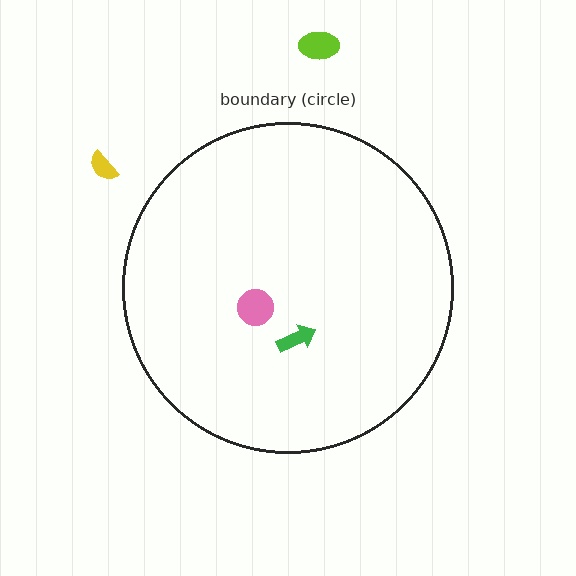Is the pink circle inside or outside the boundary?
Inside.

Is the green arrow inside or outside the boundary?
Inside.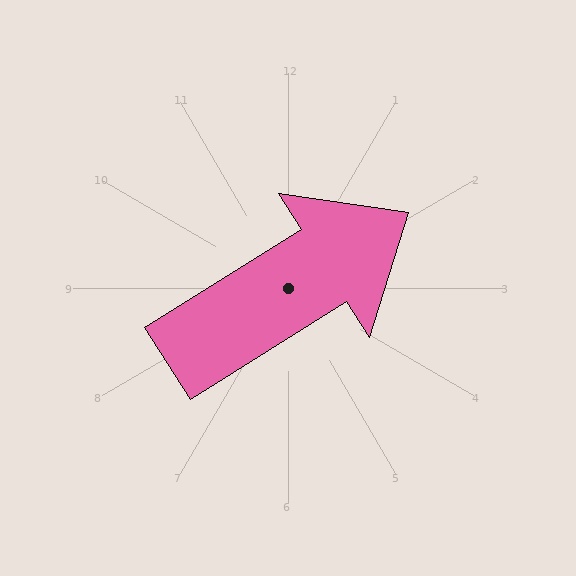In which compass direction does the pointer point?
Northeast.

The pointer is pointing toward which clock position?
Roughly 2 o'clock.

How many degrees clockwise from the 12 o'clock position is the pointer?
Approximately 58 degrees.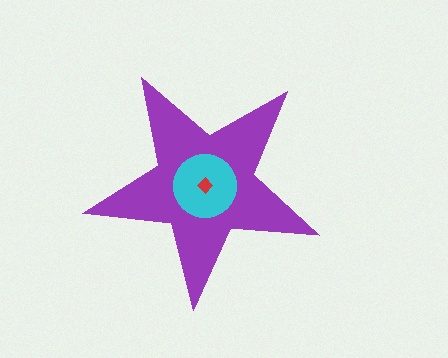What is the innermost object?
The red diamond.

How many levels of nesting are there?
3.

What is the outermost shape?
The purple star.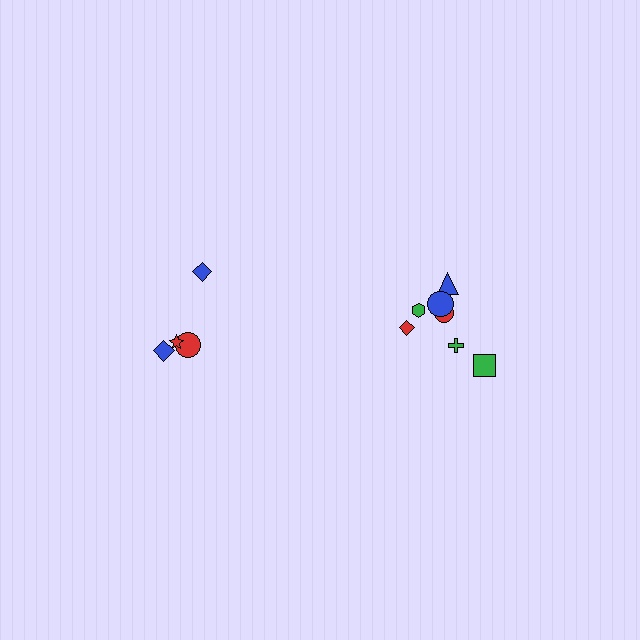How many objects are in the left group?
There are 4 objects.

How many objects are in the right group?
There are 7 objects.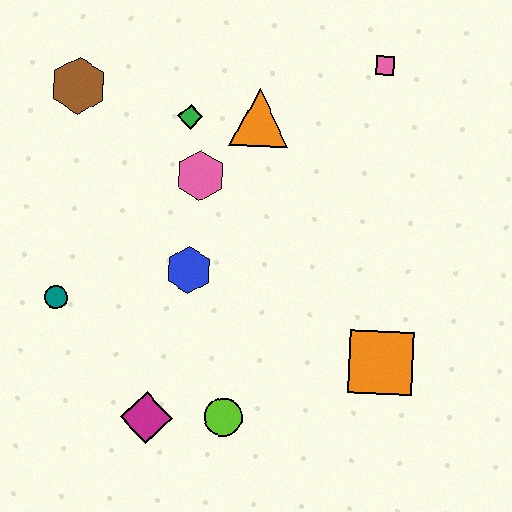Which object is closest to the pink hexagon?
The green diamond is closest to the pink hexagon.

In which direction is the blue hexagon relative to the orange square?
The blue hexagon is to the left of the orange square.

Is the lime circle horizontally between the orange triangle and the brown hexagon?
Yes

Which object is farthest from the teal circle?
The pink square is farthest from the teal circle.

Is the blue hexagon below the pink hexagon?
Yes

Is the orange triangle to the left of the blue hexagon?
No